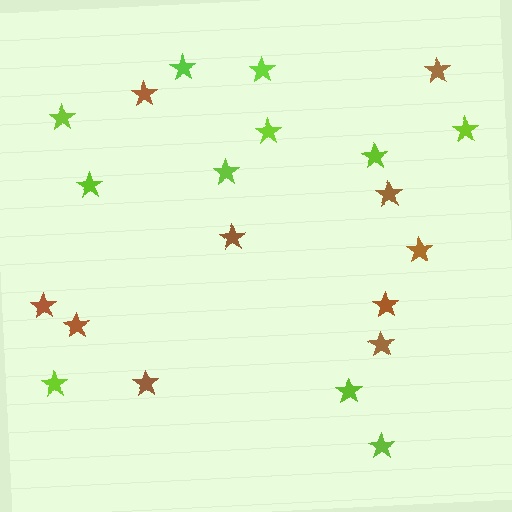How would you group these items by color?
There are 2 groups: one group of lime stars (11) and one group of brown stars (10).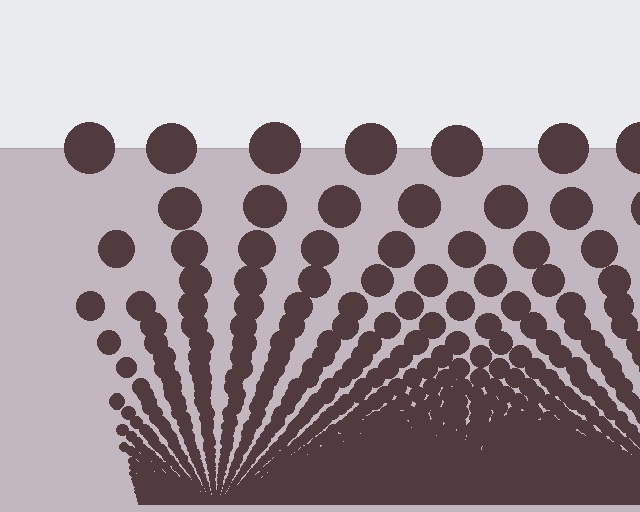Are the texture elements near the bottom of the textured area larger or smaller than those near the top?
Smaller. The gradient is inverted — elements near the bottom are smaller and denser.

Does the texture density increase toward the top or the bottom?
Density increases toward the bottom.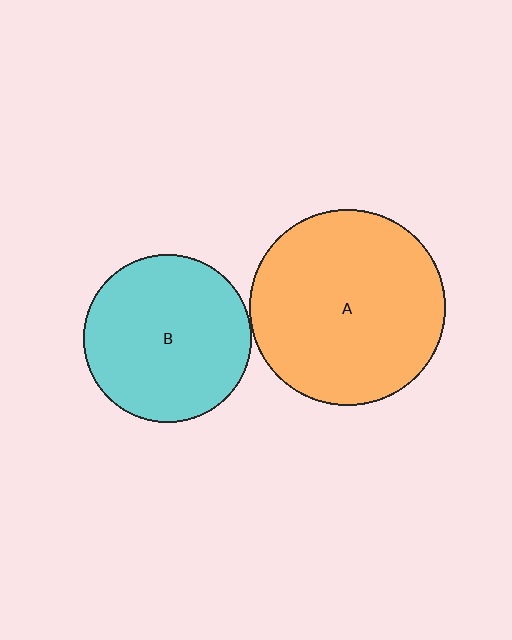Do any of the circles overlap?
No, none of the circles overlap.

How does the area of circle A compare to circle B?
Approximately 1.4 times.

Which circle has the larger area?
Circle A (orange).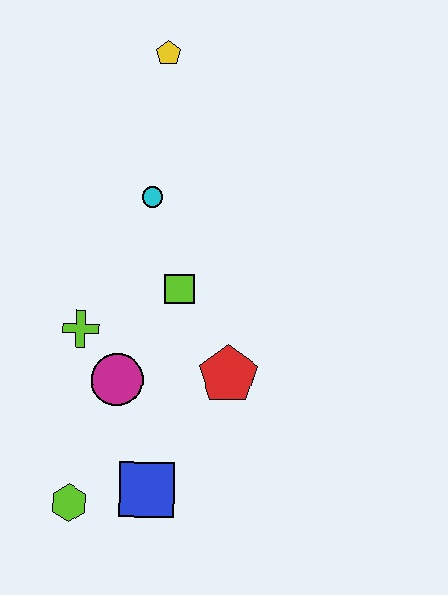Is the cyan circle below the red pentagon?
No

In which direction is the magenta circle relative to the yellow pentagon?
The magenta circle is below the yellow pentagon.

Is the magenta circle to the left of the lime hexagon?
No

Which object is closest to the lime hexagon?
The blue square is closest to the lime hexagon.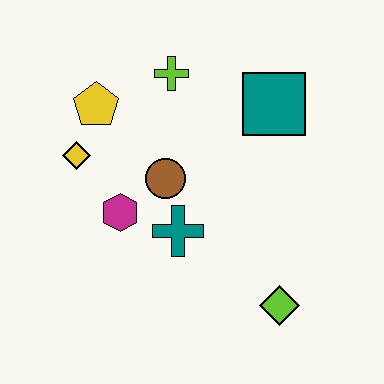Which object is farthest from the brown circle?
The lime diamond is farthest from the brown circle.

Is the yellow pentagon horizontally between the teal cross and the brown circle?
No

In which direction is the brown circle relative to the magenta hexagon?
The brown circle is to the right of the magenta hexagon.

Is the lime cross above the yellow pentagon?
Yes